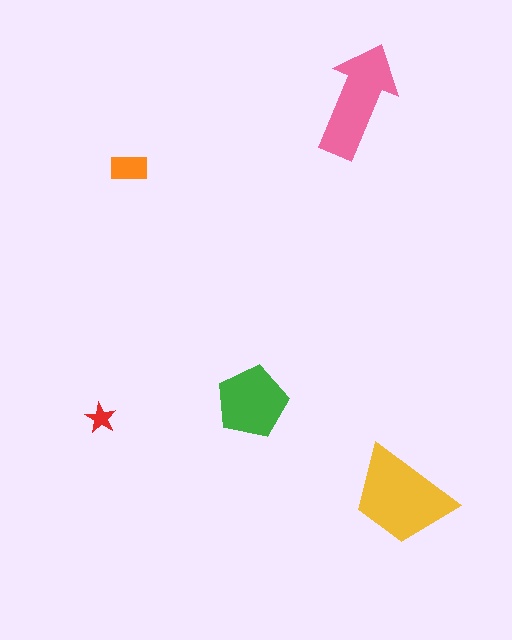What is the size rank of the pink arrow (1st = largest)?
2nd.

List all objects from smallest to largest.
The red star, the orange rectangle, the green pentagon, the pink arrow, the yellow trapezoid.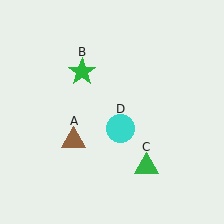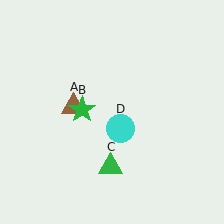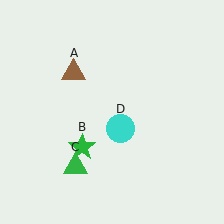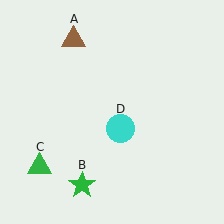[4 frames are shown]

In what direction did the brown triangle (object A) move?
The brown triangle (object A) moved up.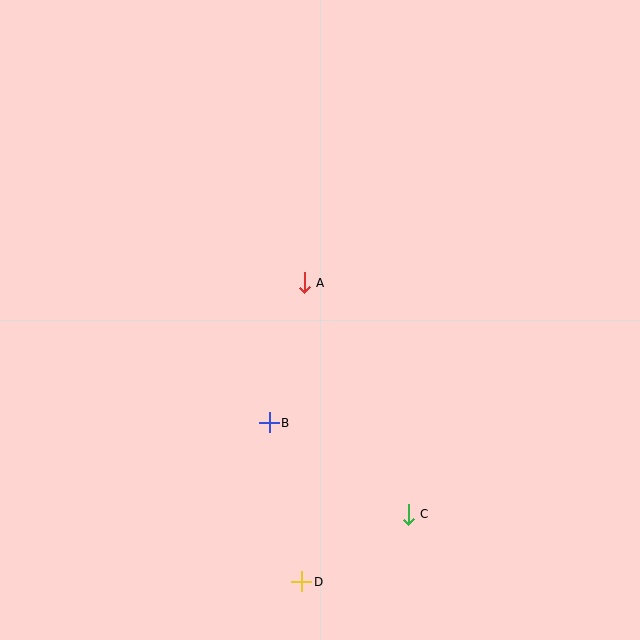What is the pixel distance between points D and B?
The distance between D and B is 162 pixels.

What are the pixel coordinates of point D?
Point D is at (302, 582).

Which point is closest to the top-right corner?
Point A is closest to the top-right corner.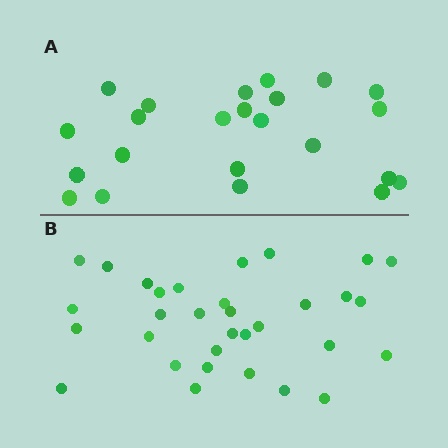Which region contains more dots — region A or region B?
Region B (the bottom region) has more dots.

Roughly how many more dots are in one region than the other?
Region B has roughly 8 or so more dots than region A.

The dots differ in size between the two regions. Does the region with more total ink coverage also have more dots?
No. Region A has more total ink coverage because its dots are larger, but region B actually contains more individual dots. Total area can be misleading — the number of items is what matters here.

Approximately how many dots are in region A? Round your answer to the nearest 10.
About 20 dots. (The exact count is 23, which rounds to 20.)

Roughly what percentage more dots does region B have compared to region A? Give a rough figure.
About 40% more.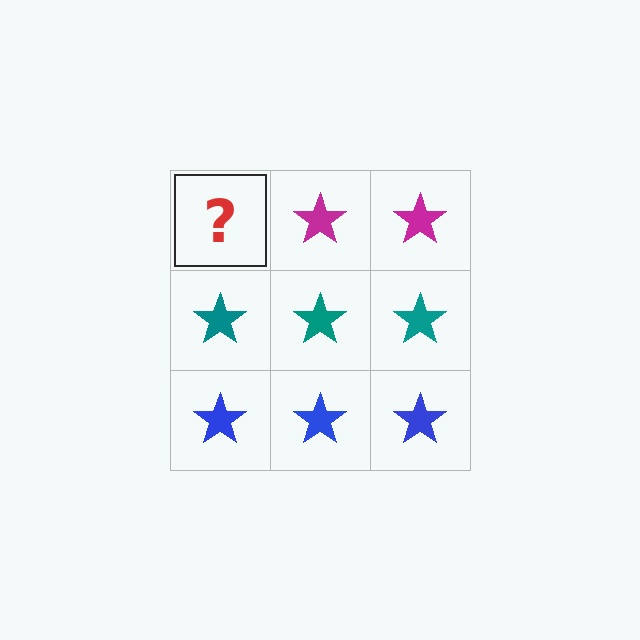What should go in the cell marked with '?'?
The missing cell should contain a magenta star.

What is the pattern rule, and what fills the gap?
The rule is that each row has a consistent color. The gap should be filled with a magenta star.